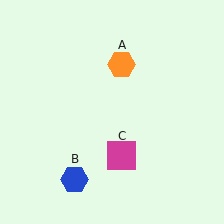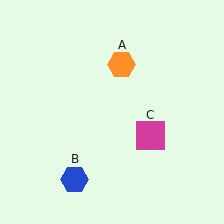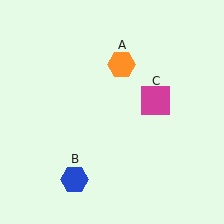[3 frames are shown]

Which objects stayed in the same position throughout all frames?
Orange hexagon (object A) and blue hexagon (object B) remained stationary.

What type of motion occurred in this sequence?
The magenta square (object C) rotated counterclockwise around the center of the scene.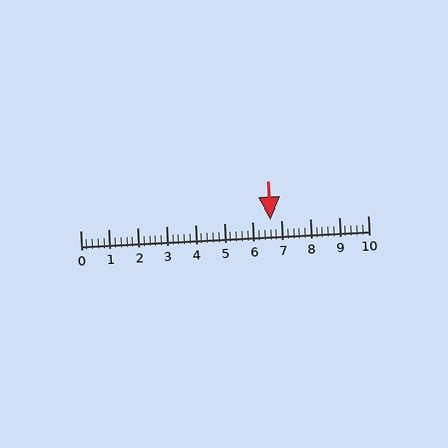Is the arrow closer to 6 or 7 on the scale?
The arrow is closer to 7.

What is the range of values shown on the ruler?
The ruler shows values from 0 to 10.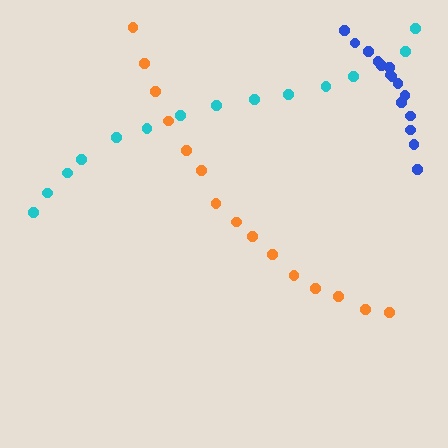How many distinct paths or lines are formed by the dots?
There are 3 distinct paths.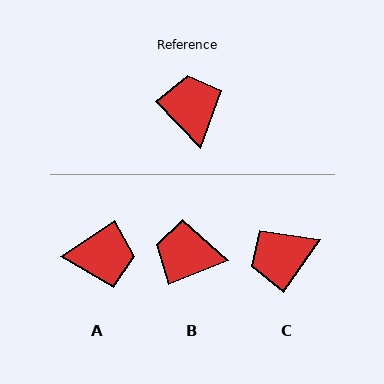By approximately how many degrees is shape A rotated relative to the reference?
Approximately 100 degrees clockwise.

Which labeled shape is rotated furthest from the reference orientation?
C, about 102 degrees away.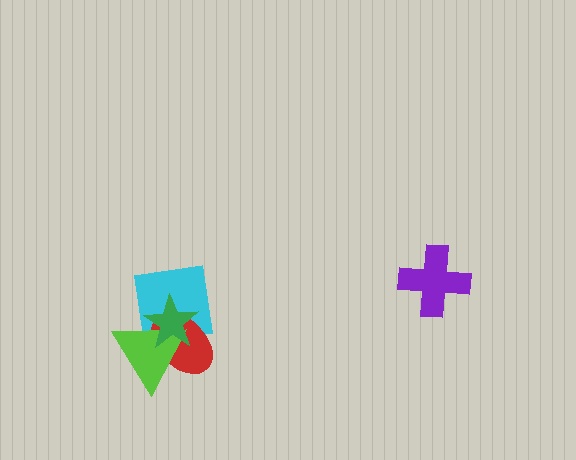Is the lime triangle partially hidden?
Yes, it is partially covered by another shape.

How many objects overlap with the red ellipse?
3 objects overlap with the red ellipse.